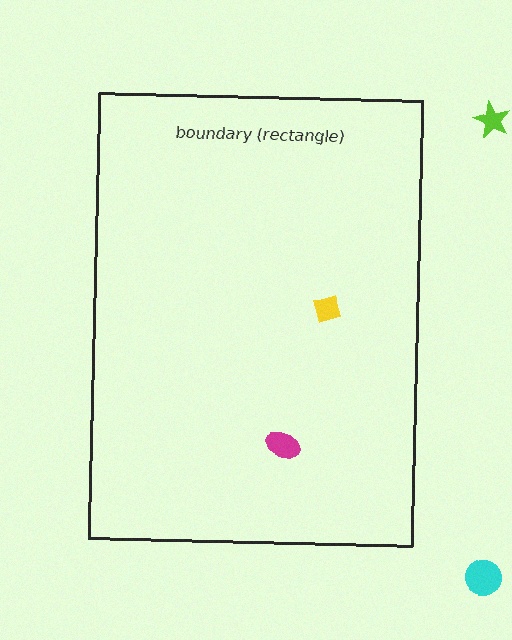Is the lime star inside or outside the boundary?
Outside.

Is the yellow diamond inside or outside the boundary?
Inside.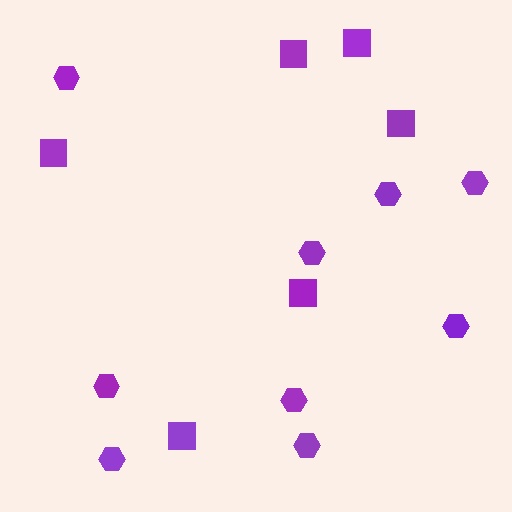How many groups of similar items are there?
There are 2 groups: one group of hexagons (9) and one group of squares (6).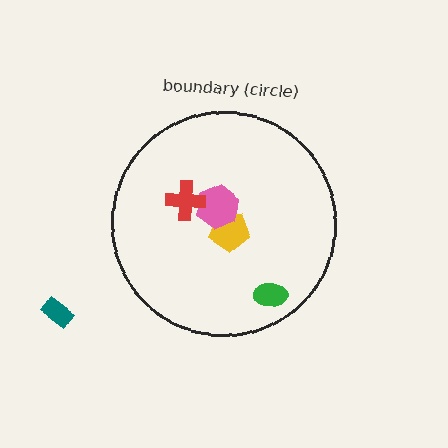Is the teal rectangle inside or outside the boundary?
Outside.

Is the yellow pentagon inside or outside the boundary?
Inside.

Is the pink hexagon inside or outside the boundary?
Inside.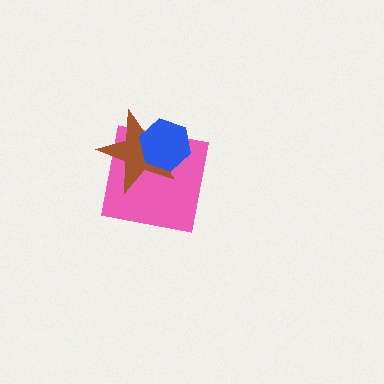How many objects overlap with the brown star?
2 objects overlap with the brown star.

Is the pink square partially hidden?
Yes, it is partially covered by another shape.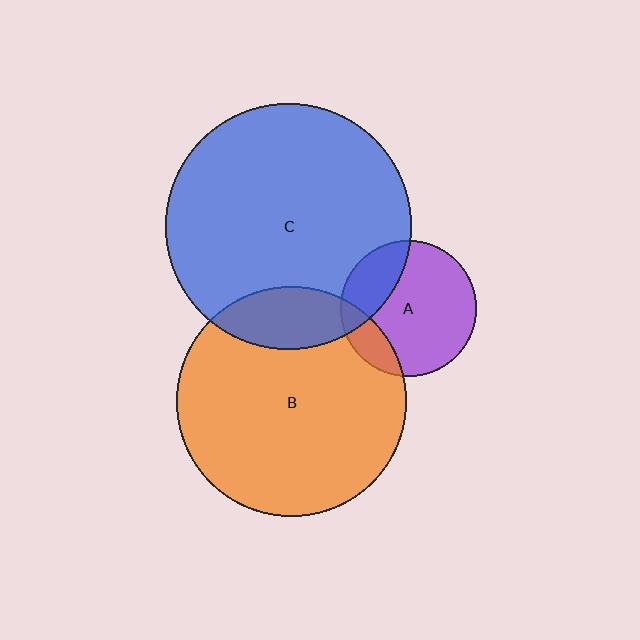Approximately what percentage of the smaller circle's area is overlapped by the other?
Approximately 15%.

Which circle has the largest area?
Circle C (blue).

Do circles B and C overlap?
Yes.